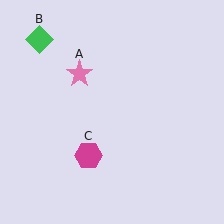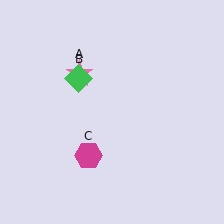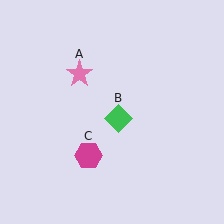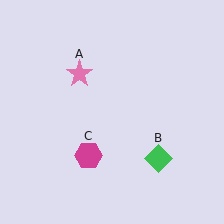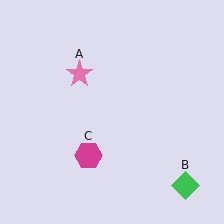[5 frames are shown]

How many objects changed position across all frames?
1 object changed position: green diamond (object B).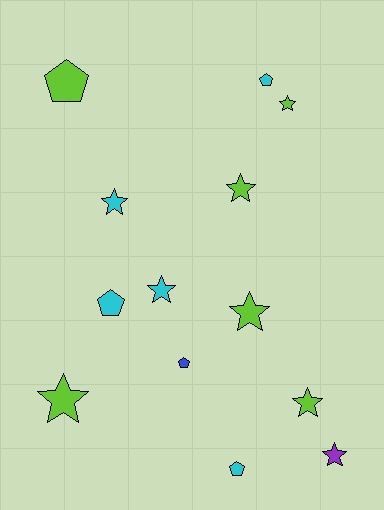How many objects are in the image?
There are 13 objects.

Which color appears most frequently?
Lime, with 6 objects.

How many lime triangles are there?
There are no lime triangles.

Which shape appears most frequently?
Star, with 8 objects.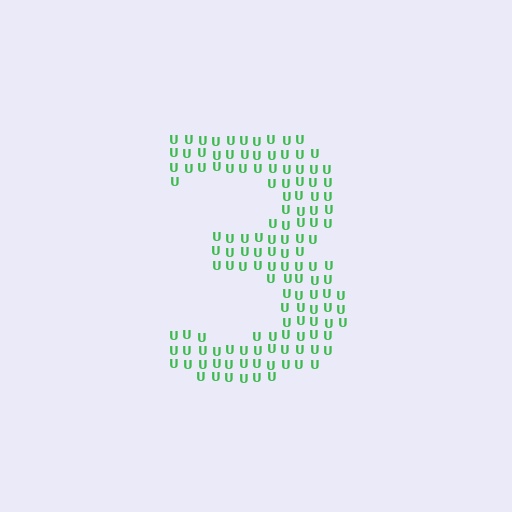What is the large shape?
The large shape is the digit 3.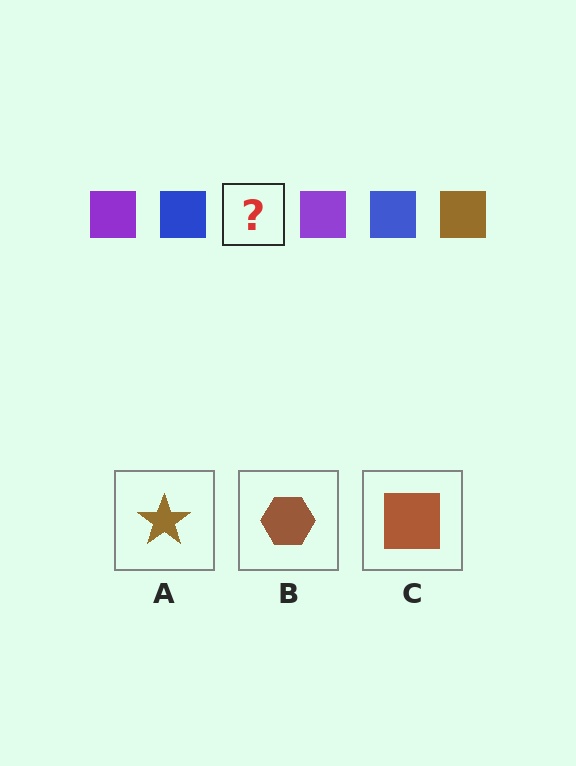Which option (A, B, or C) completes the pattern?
C.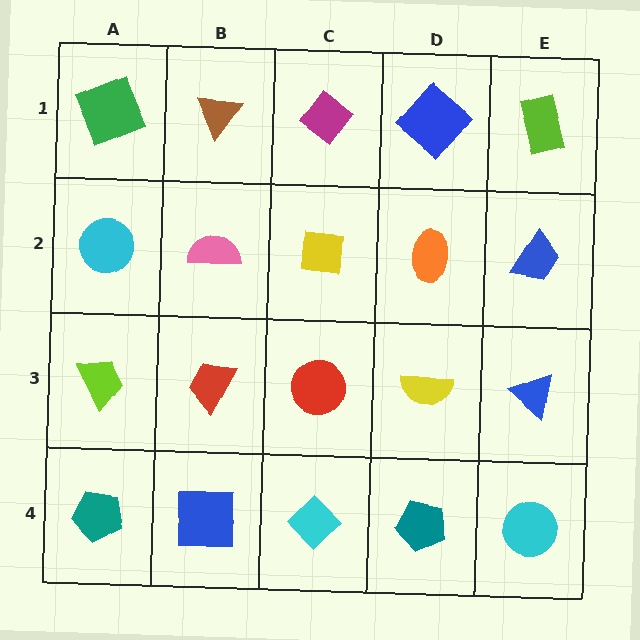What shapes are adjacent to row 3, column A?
A cyan circle (row 2, column A), a teal pentagon (row 4, column A), a red trapezoid (row 3, column B).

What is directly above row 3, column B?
A pink semicircle.